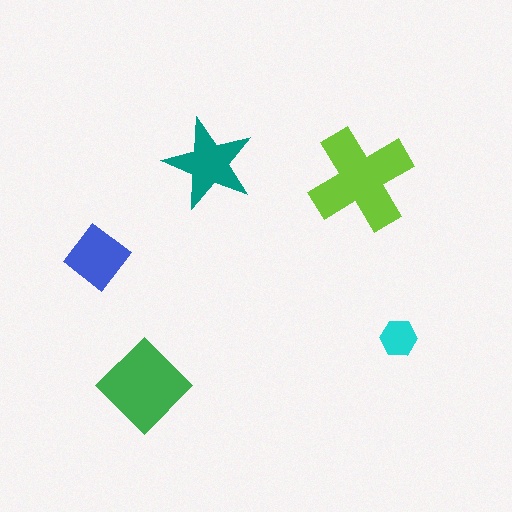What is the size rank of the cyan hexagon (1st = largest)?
5th.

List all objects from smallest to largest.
The cyan hexagon, the blue diamond, the teal star, the green diamond, the lime cross.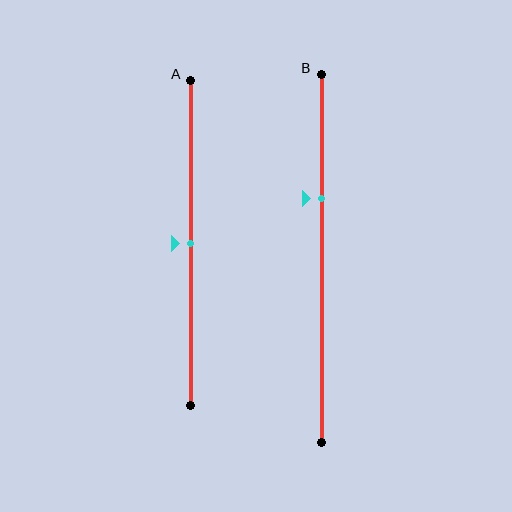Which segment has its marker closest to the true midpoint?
Segment A has its marker closest to the true midpoint.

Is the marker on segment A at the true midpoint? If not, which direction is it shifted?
Yes, the marker on segment A is at the true midpoint.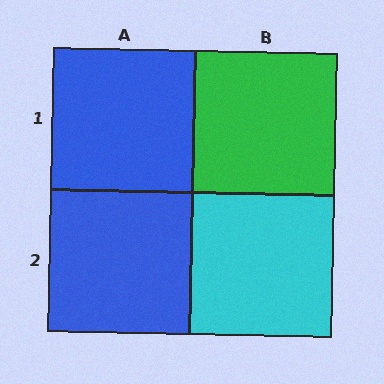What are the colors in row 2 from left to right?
Blue, cyan.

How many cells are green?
1 cell is green.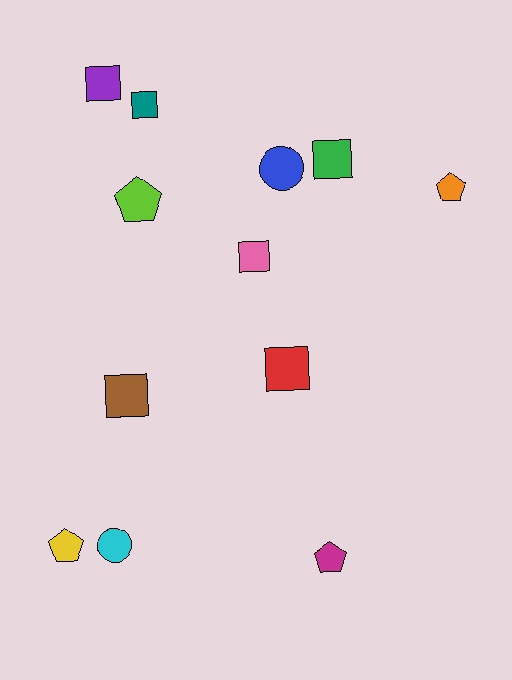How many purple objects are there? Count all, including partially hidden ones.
There is 1 purple object.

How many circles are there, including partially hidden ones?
There are 2 circles.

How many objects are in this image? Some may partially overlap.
There are 12 objects.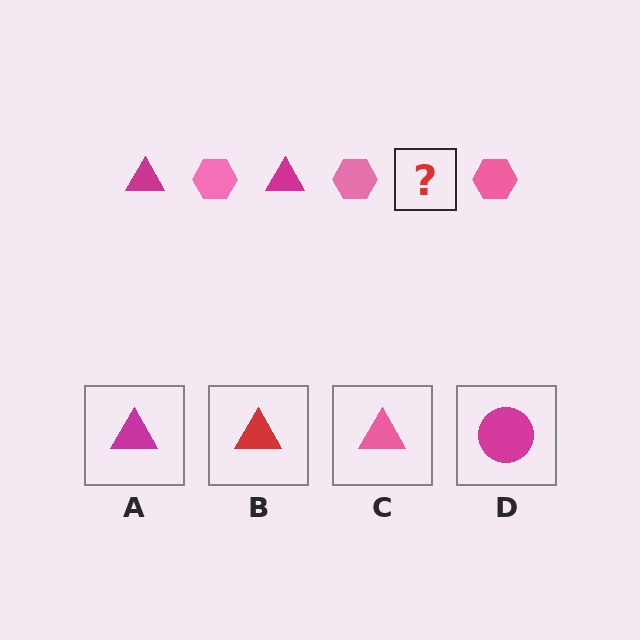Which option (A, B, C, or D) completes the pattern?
A.